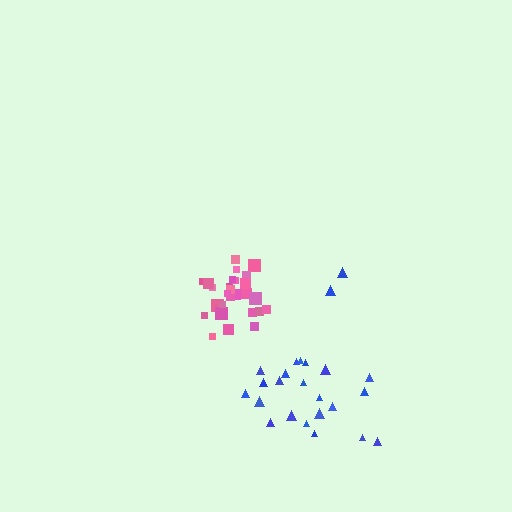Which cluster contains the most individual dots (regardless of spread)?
Pink (27).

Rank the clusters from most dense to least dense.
pink, blue.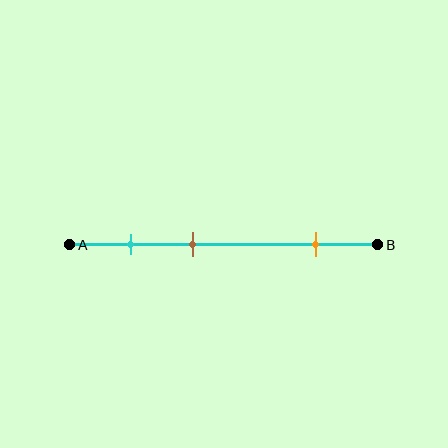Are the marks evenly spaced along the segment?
No, the marks are not evenly spaced.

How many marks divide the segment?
There are 3 marks dividing the segment.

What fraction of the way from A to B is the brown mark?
The brown mark is approximately 40% (0.4) of the way from A to B.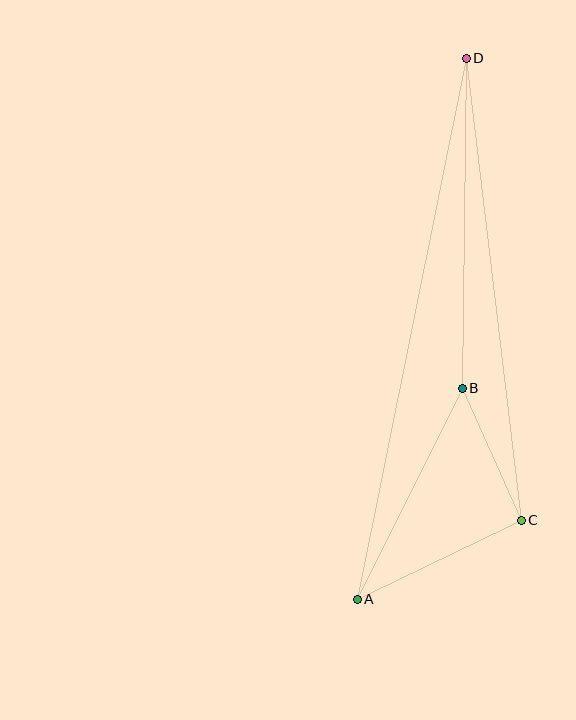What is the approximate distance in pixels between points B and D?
The distance between B and D is approximately 330 pixels.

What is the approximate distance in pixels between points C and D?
The distance between C and D is approximately 465 pixels.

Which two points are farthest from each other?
Points A and D are farthest from each other.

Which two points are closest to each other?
Points B and C are closest to each other.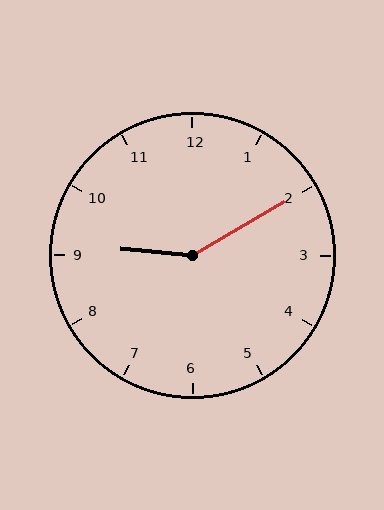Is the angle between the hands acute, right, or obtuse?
It is obtuse.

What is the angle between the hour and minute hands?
Approximately 145 degrees.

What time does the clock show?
9:10.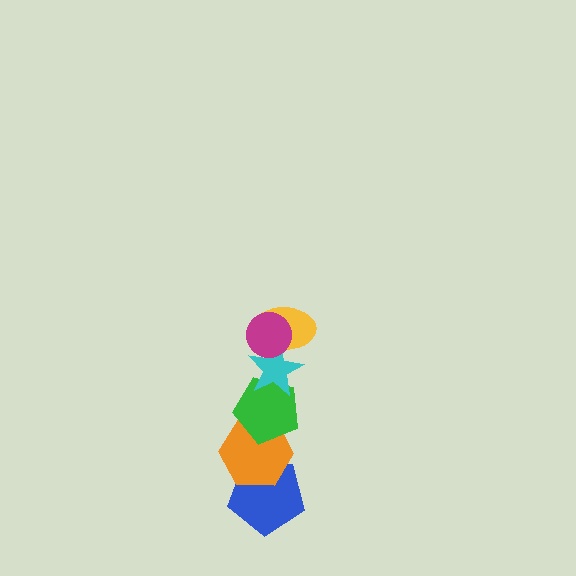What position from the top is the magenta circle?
The magenta circle is 1st from the top.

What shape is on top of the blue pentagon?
The orange hexagon is on top of the blue pentagon.